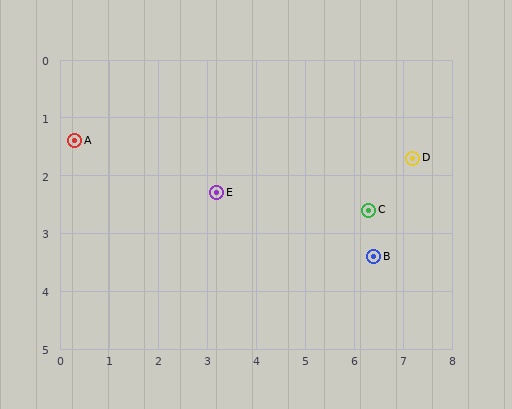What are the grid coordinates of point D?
Point D is at approximately (7.2, 1.7).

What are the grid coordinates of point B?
Point B is at approximately (6.4, 3.4).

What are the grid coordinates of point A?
Point A is at approximately (0.3, 1.4).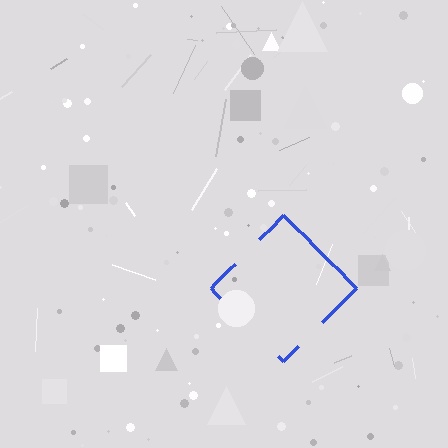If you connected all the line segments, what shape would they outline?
They would outline a diamond.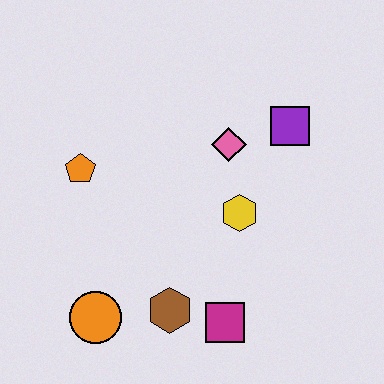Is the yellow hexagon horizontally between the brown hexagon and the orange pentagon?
No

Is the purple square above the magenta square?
Yes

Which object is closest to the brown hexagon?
The magenta square is closest to the brown hexagon.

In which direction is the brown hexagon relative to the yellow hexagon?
The brown hexagon is below the yellow hexagon.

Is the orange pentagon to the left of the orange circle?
Yes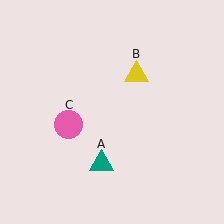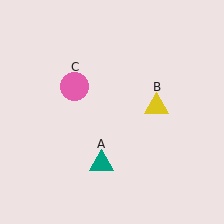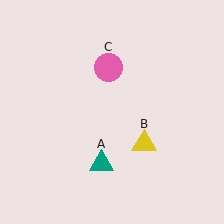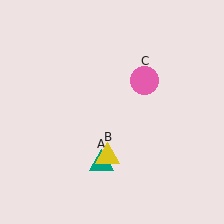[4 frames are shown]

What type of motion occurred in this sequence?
The yellow triangle (object B), pink circle (object C) rotated clockwise around the center of the scene.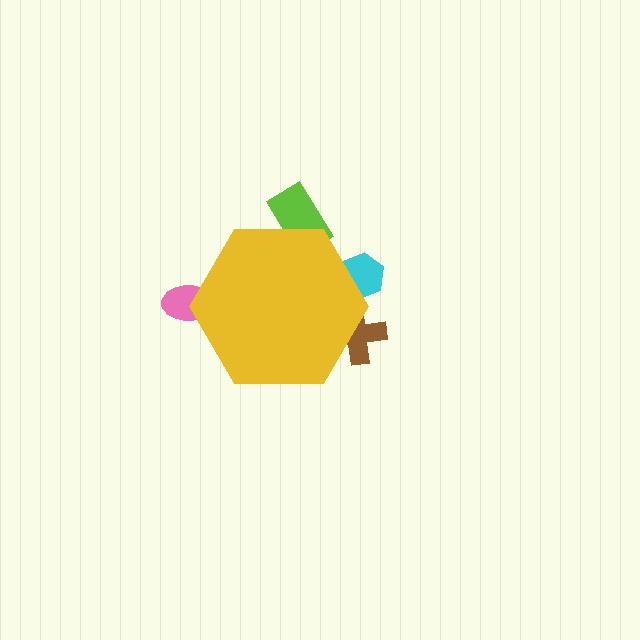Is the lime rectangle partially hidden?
Yes, the lime rectangle is partially hidden behind the yellow hexagon.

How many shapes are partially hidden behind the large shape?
4 shapes are partially hidden.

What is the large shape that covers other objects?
A yellow hexagon.